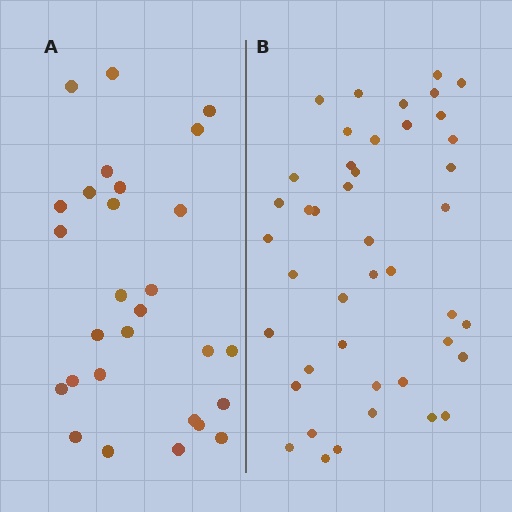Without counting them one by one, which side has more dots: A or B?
Region B (the right region) has more dots.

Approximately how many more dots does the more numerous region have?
Region B has approximately 15 more dots than region A.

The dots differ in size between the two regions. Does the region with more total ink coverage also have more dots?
No. Region A has more total ink coverage because its dots are larger, but region B actually contains more individual dots. Total area can be misleading — the number of items is what matters here.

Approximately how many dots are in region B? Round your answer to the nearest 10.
About 40 dots. (The exact count is 43, which rounds to 40.)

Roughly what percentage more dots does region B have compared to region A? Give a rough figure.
About 55% more.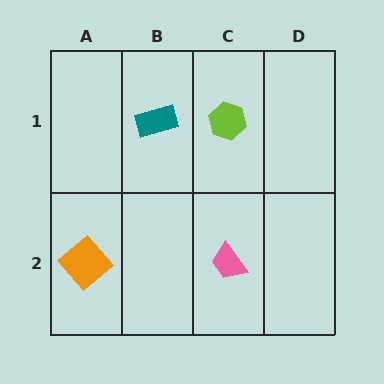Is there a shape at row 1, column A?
No, that cell is empty.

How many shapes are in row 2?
2 shapes.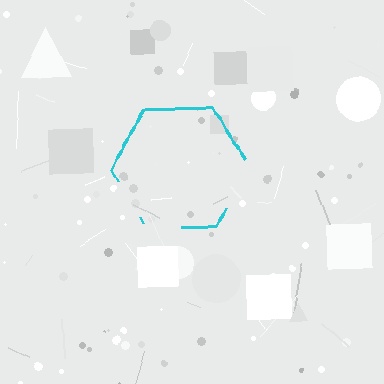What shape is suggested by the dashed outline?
The dashed outline suggests a hexagon.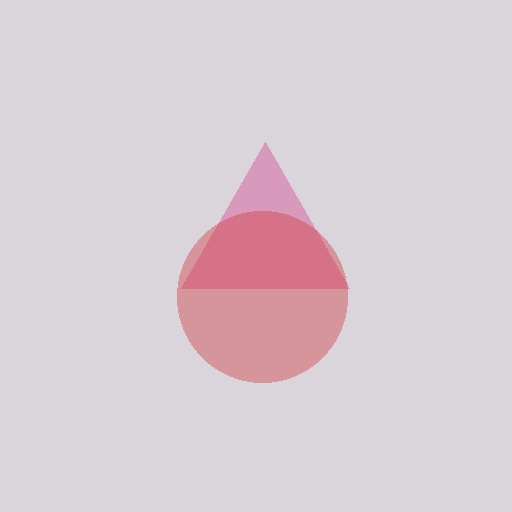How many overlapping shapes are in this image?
There are 2 overlapping shapes in the image.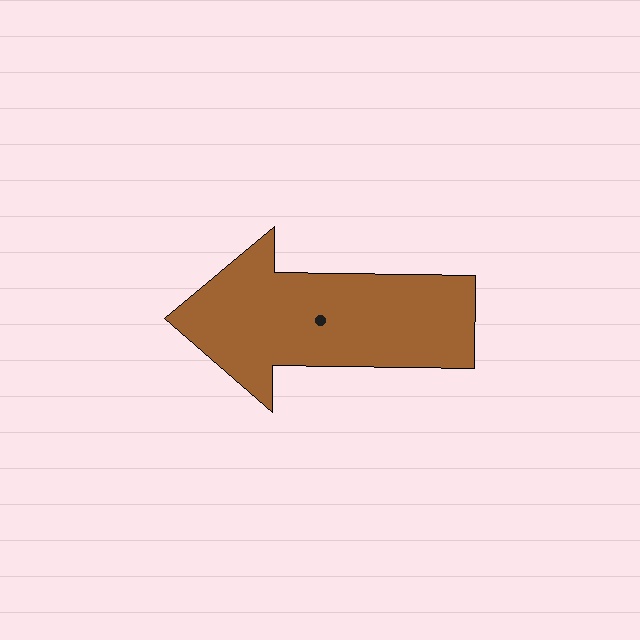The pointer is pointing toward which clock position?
Roughly 9 o'clock.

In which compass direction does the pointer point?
West.